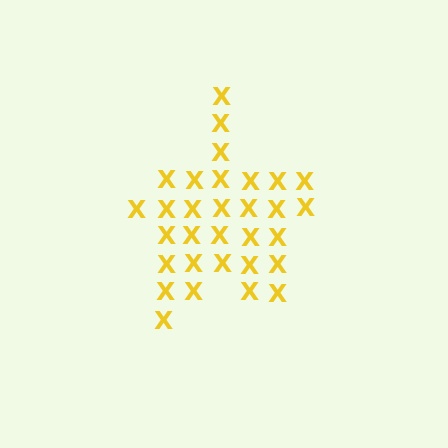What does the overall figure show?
The overall figure shows a star.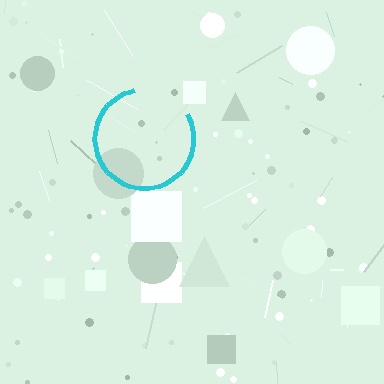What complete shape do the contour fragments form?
The contour fragments form a circle.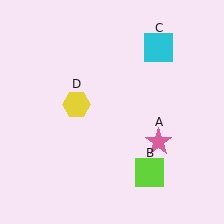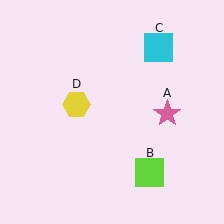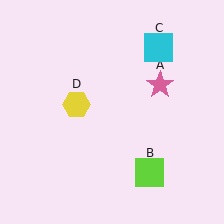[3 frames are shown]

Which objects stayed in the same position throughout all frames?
Lime square (object B) and cyan square (object C) and yellow hexagon (object D) remained stationary.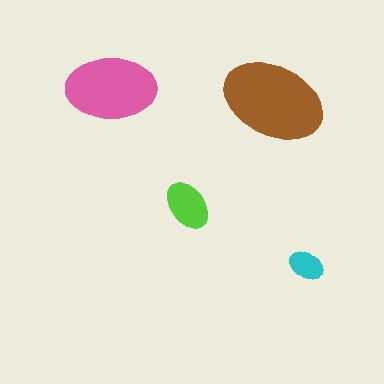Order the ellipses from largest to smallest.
the brown one, the pink one, the lime one, the cyan one.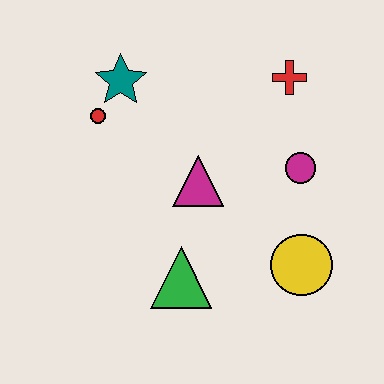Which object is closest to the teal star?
The red circle is closest to the teal star.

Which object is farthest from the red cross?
The green triangle is farthest from the red cross.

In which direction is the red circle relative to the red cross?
The red circle is to the left of the red cross.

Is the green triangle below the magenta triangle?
Yes